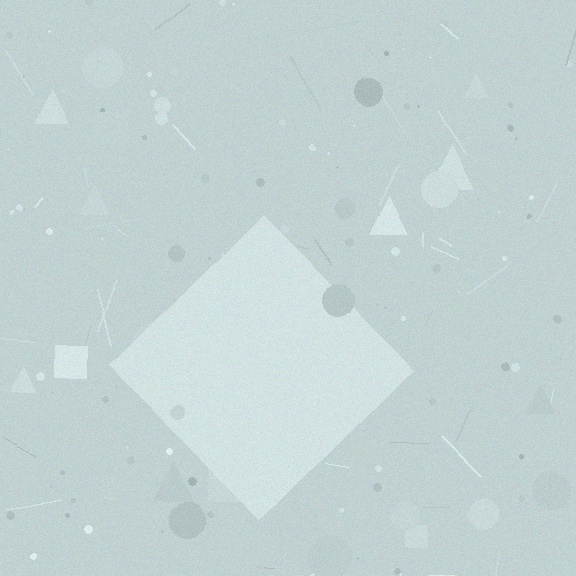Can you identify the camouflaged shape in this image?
The camouflaged shape is a diamond.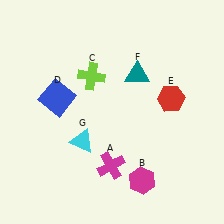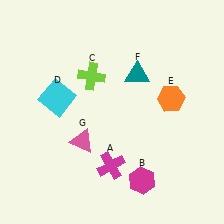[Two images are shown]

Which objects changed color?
D changed from blue to cyan. E changed from red to orange. G changed from cyan to pink.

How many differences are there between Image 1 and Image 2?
There are 3 differences between the two images.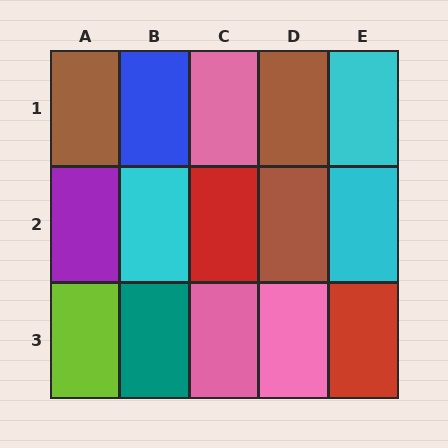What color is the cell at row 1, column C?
Pink.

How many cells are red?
2 cells are red.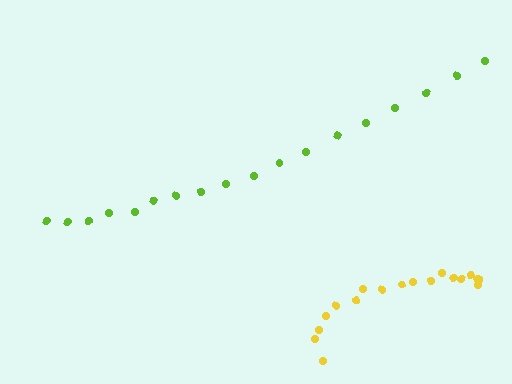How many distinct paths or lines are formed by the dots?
There are 2 distinct paths.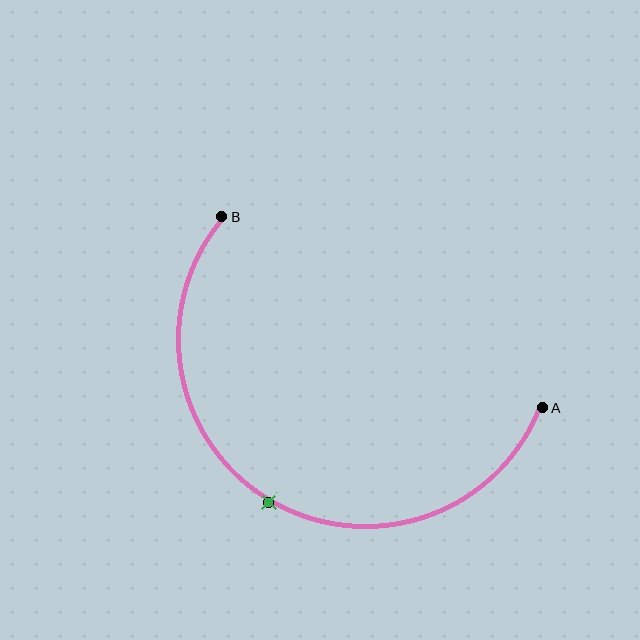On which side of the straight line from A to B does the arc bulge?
The arc bulges below the straight line connecting A and B.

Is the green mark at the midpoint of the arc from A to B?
Yes. The green mark lies on the arc at equal arc-length from both A and B — it is the arc midpoint.